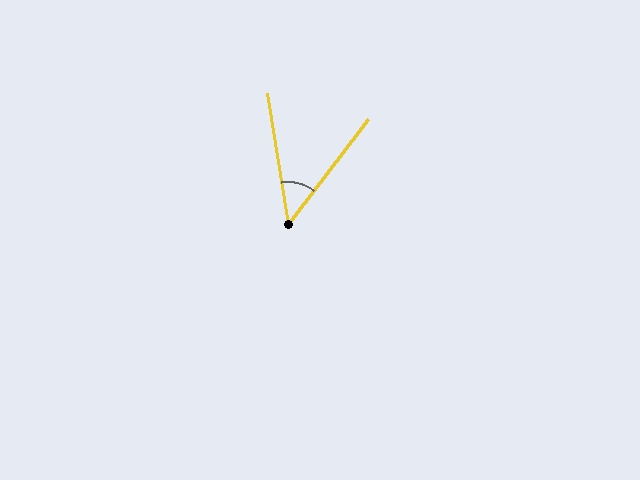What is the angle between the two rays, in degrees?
Approximately 46 degrees.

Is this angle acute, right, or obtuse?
It is acute.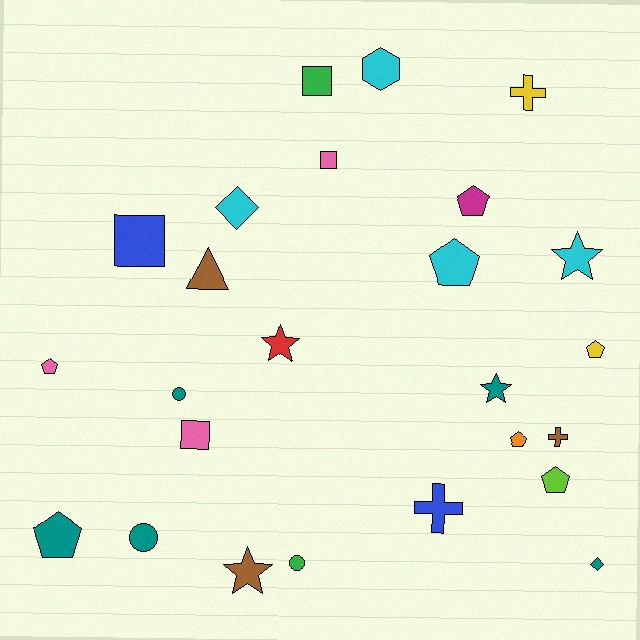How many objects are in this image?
There are 25 objects.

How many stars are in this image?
There are 4 stars.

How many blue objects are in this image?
There are 2 blue objects.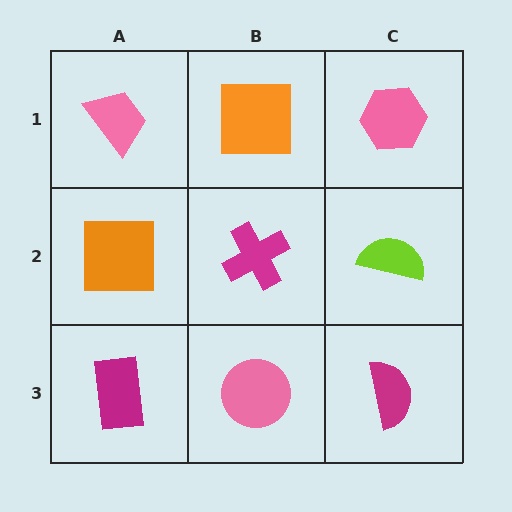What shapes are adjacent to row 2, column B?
An orange square (row 1, column B), a pink circle (row 3, column B), an orange square (row 2, column A), a lime semicircle (row 2, column C).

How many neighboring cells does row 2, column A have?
3.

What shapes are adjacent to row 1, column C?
A lime semicircle (row 2, column C), an orange square (row 1, column B).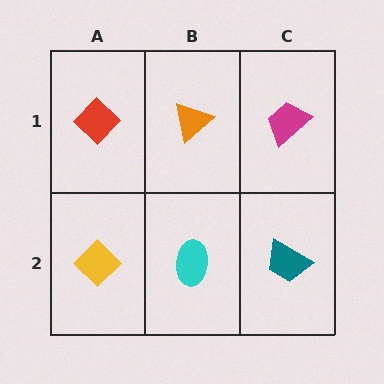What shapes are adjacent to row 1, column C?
A teal trapezoid (row 2, column C), an orange triangle (row 1, column B).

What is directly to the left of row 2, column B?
A yellow diamond.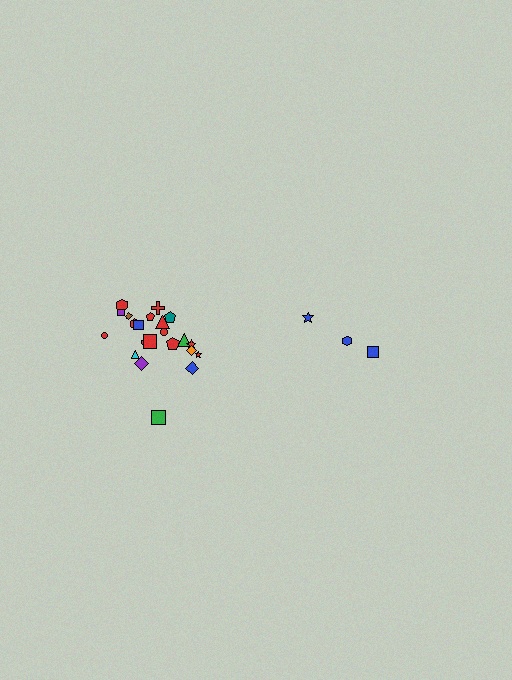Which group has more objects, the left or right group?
The left group.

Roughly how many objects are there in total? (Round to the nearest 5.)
Roughly 25 objects in total.